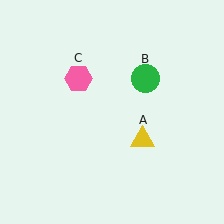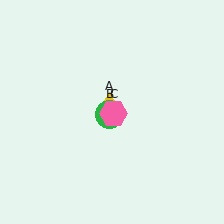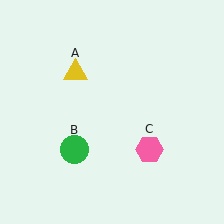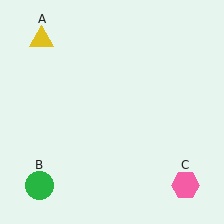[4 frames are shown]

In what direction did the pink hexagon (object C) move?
The pink hexagon (object C) moved down and to the right.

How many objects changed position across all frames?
3 objects changed position: yellow triangle (object A), green circle (object B), pink hexagon (object C).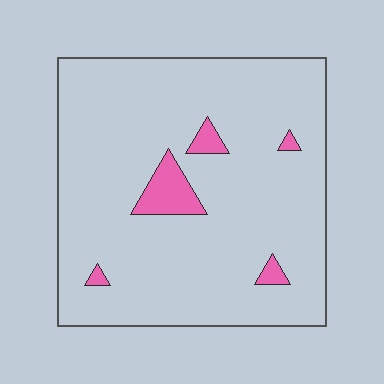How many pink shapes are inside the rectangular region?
5.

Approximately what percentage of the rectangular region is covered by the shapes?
Approximately 5%.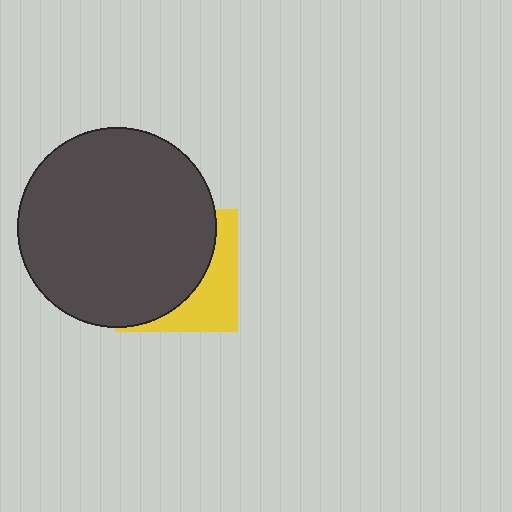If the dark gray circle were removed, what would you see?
You would see the complete yellow square.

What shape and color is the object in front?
The object in front is a dark gray circle.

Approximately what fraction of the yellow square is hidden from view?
Roughly 66% of the yellow square is hidden behind the dark gray circle.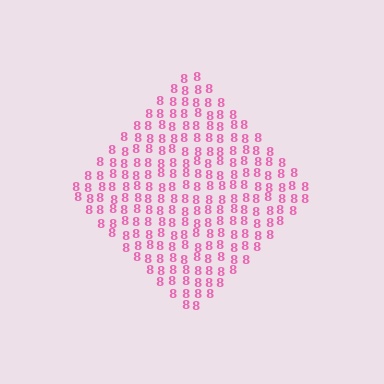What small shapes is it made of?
It is made of small digit 8's.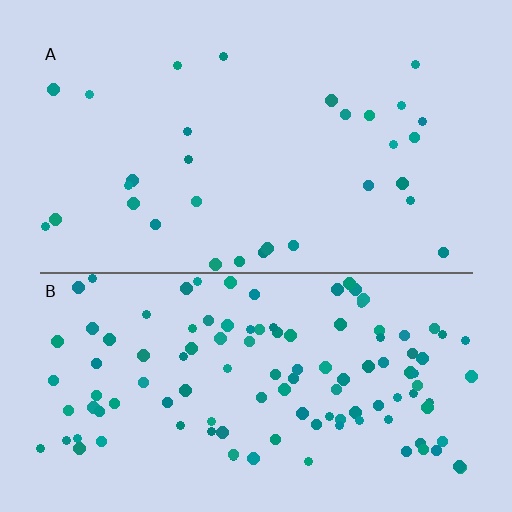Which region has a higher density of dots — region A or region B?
B (the bottom).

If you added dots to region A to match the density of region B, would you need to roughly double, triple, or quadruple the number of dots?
Approximately quadruple.